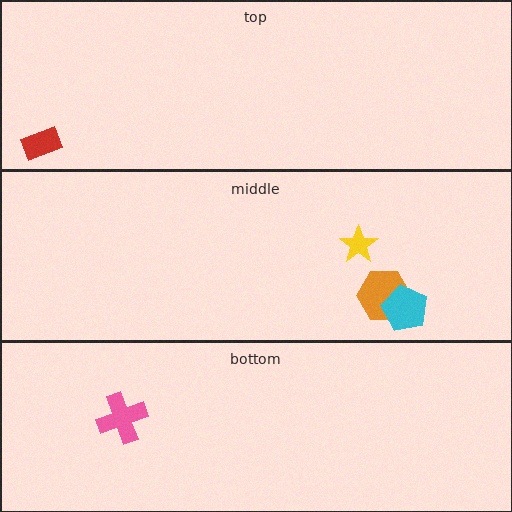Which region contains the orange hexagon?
The middle region.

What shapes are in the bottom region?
The pink cross.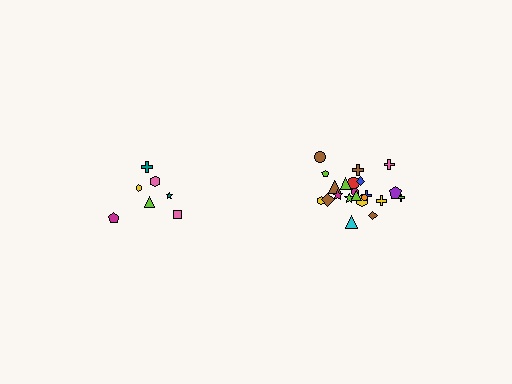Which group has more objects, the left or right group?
The right group.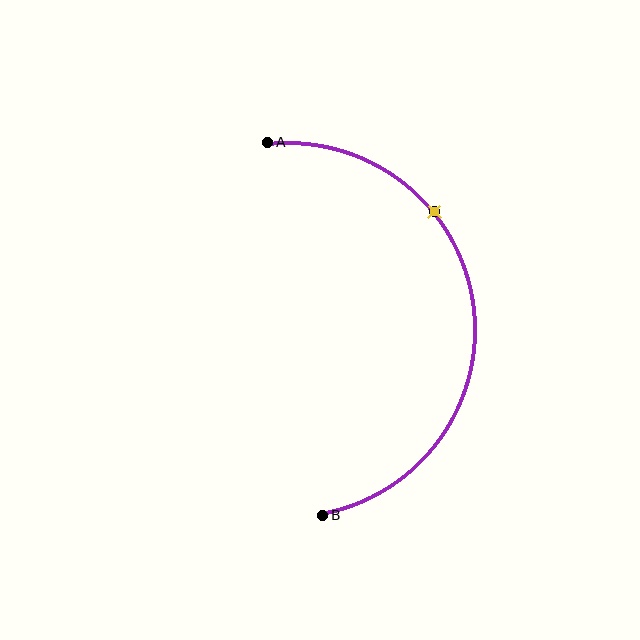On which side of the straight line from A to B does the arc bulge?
The arc bulges to the right of the straight line connecting A and B.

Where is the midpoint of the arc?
The arc midpoint is the point on the curve farthest from the straight line joining A and B. It sits to the right of that line.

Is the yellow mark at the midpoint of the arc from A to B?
No. The yellow mark lies on the arc but is closer to endpoint A. The arc midpoint would be at the point on the curve equidistant along the arc from both A and B.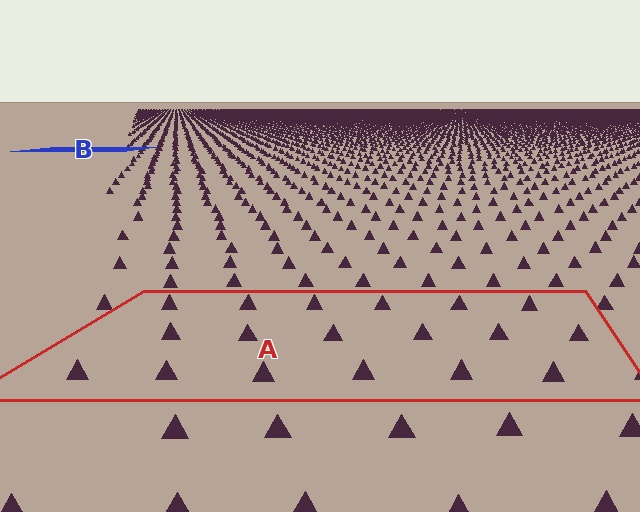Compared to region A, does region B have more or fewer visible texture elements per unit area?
Region B has more texture elements per unit area — they are packed more densely because it is farther away.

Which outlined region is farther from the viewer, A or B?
Region B is farther from the viewer — the texture elements inside it appear smaller and more densely packed.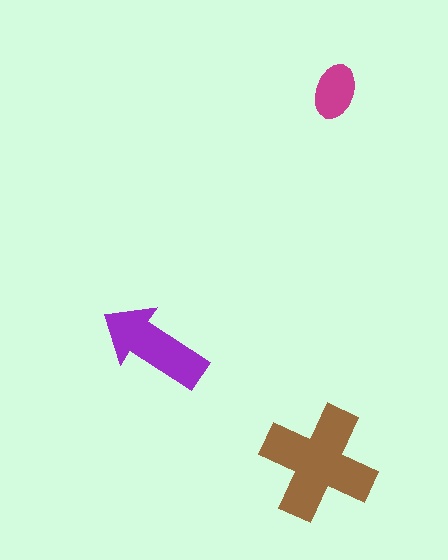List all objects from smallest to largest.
The magenta ellipse, the purple arrow, the brown cross.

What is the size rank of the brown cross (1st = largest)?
1st.